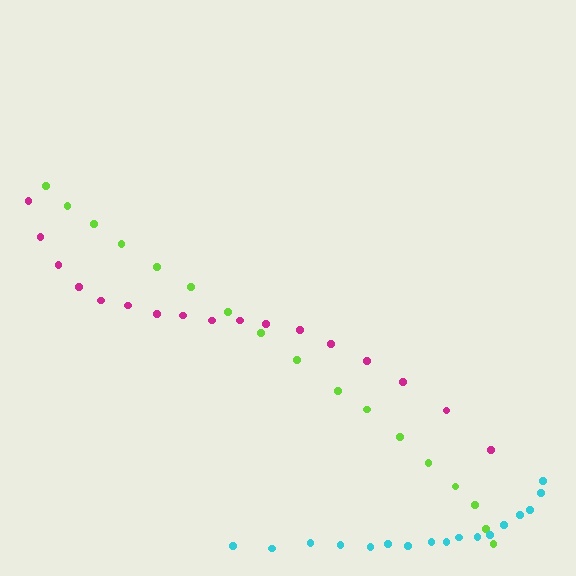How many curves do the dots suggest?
There are 3 distinct paths.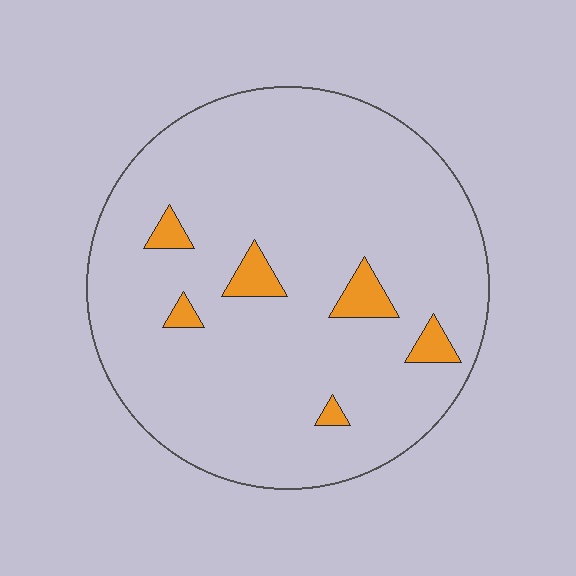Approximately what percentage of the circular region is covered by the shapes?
Approximately 5%.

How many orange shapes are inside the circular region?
6.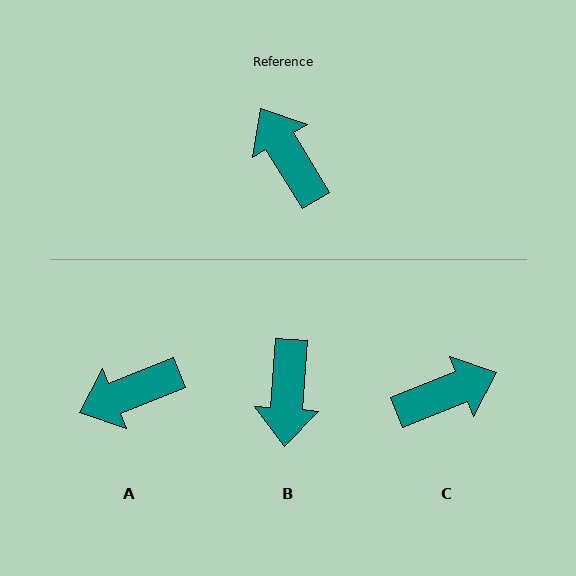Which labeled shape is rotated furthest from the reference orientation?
B, about 145 degrees away.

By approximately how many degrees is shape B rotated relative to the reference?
Approximately 145 degrees counter-clockwise.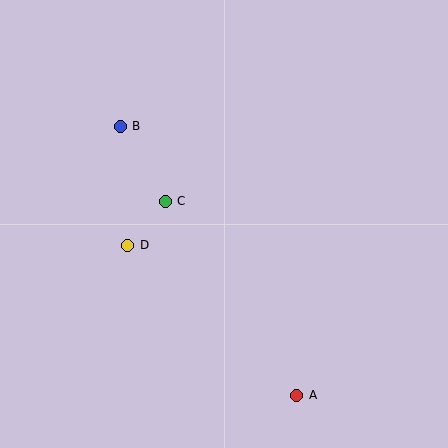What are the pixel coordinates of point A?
Point A is at (297, 395).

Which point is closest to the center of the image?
Point C at (165, 201) is closest to the center.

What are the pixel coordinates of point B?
Point B is at (120, 126).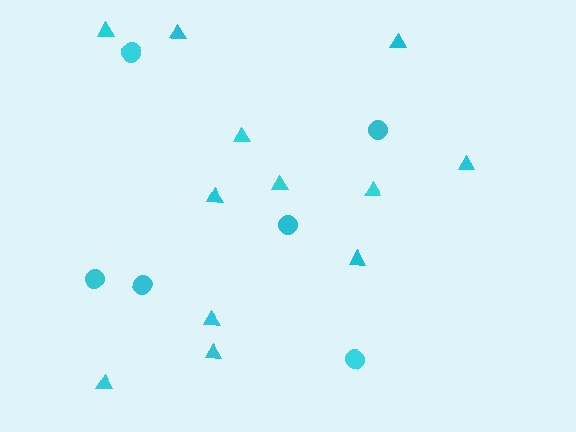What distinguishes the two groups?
There are 2 groups: one group of triangles (12) and one group of circles (6).